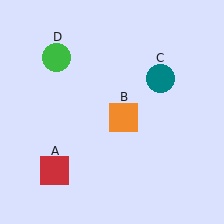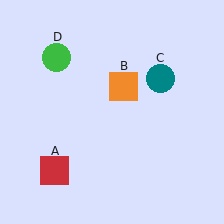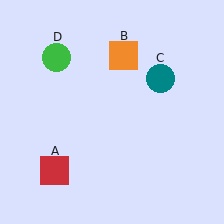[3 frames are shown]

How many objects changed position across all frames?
1 object changed position: orange square (object B).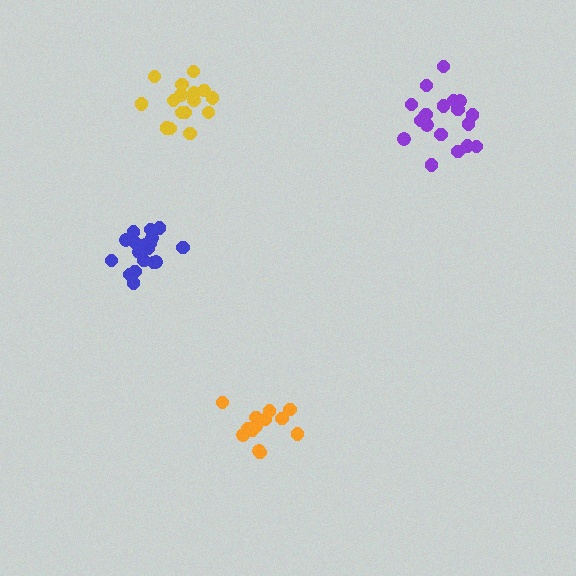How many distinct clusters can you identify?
There are 4 distinct clusters.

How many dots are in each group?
Group 1: 18 dots, Group 2: 13 dots, Group 3: 19 dots, Group 4: 16 dots (66 total).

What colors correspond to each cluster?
The clusters are colored: purple, orange, blue, yellow.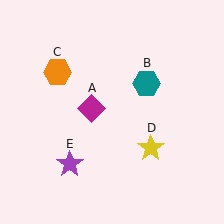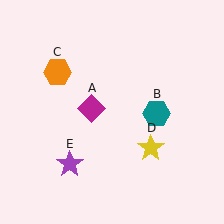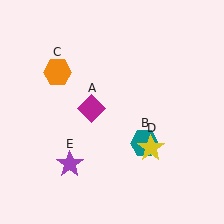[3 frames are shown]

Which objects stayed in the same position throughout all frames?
Magenta diamond (object A) and orange hexagon (object C) and yellow star (object D) and purple star (object E) remained stationary.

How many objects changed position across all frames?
1 object changed position: teal hexagon (object B).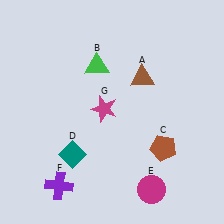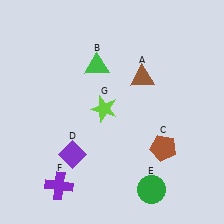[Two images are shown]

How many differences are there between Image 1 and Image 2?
There are 3 differences between the two images.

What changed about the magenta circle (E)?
In Image 1, E is magenta. In Image 2, it changed to green.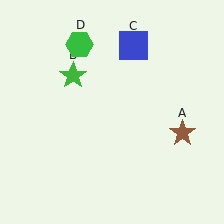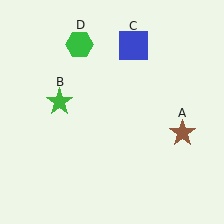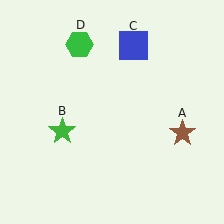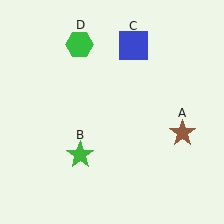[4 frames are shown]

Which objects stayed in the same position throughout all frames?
Brown star (object A) and blue square (object C) and green hexagon (object D) remained stationary.